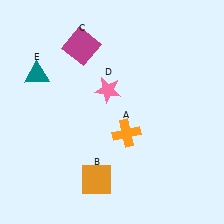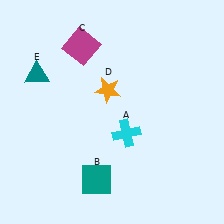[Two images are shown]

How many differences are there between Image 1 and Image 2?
There are 3 differences between the two images.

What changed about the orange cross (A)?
In Image 1, A is orange. In Image 2, it changed to cyan.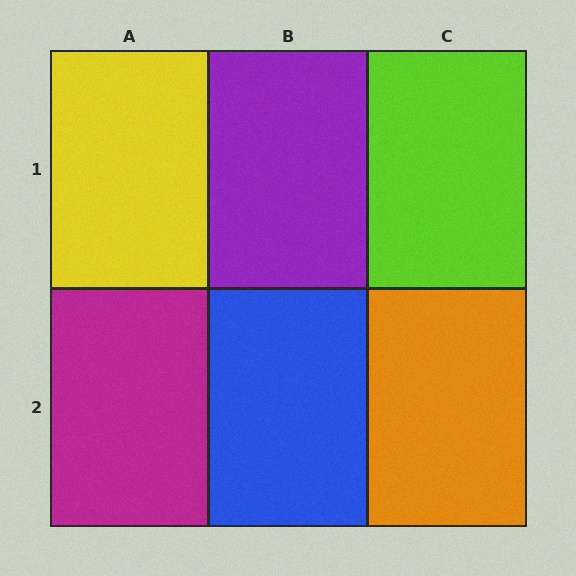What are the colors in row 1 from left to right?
Yellow, purple, lime.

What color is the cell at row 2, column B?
Blue.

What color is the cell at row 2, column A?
Magenta.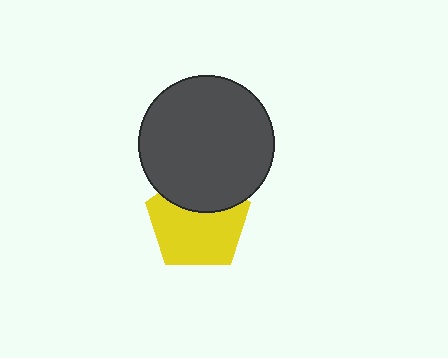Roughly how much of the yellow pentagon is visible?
Most of it is visible (roughly 67%).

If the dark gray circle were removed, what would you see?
You would see the complete yellow pentagon.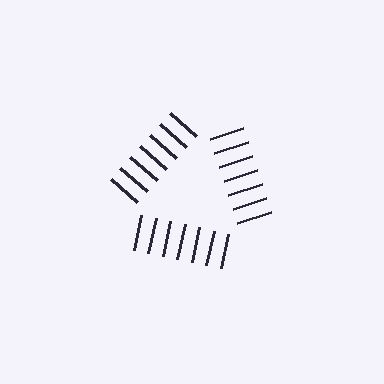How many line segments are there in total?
21 — 7 along each of the 3 edges.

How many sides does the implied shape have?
3 sides — the line-ends trace a triangle.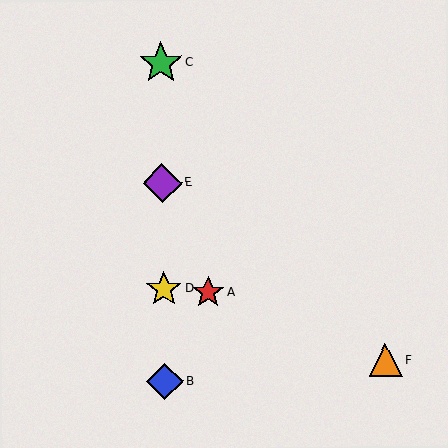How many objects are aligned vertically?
4 objects (B, C, D, E) are aligned vertically.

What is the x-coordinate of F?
Object F is at x≈385.